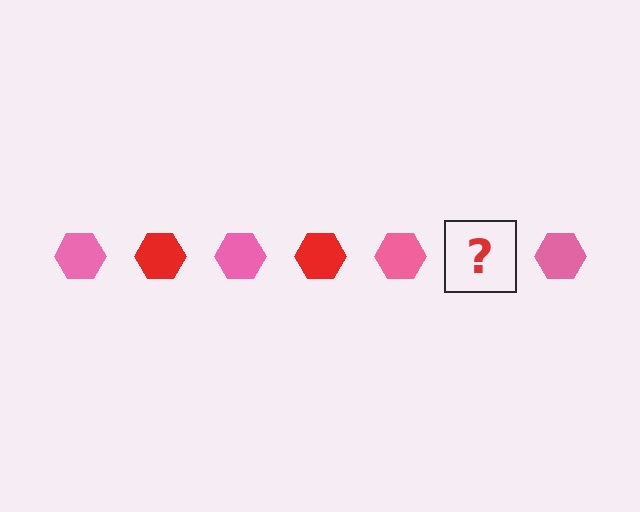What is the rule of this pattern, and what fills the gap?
The rule is that the pattern cycles through pink, red hexagons. The gap should be filled with a red hexagon.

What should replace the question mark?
The question mark should be replaced with a red hexagon.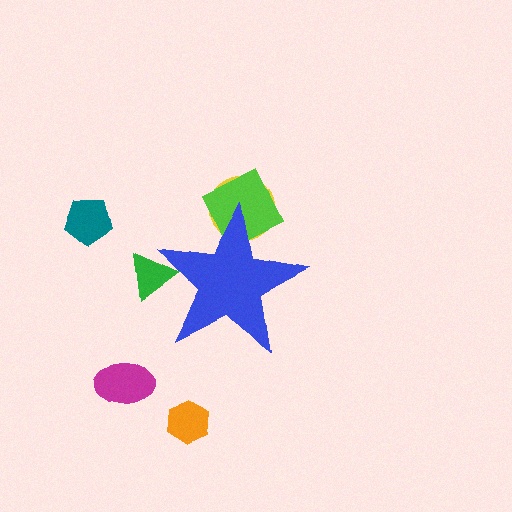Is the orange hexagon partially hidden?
No, the orange hexagon is fully visible.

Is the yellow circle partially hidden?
Yes, the yellow circle is partially hidden behind the blue star.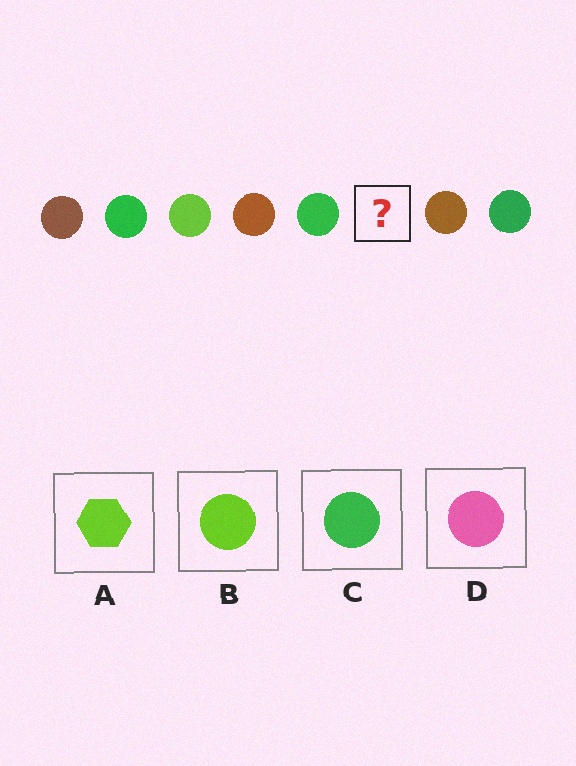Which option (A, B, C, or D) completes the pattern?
B.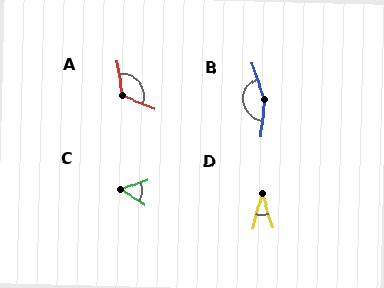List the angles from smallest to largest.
D (33°), C (52°), A (120°), B (156°).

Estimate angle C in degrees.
Approximately 52 degrees.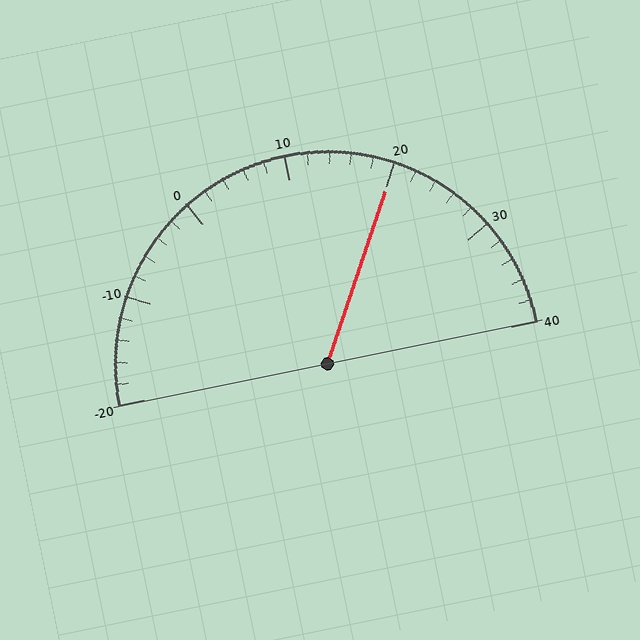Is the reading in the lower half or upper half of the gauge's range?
The reading is in the upper half of the range (-20 to 40).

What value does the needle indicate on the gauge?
The needle indicates approximately 20.